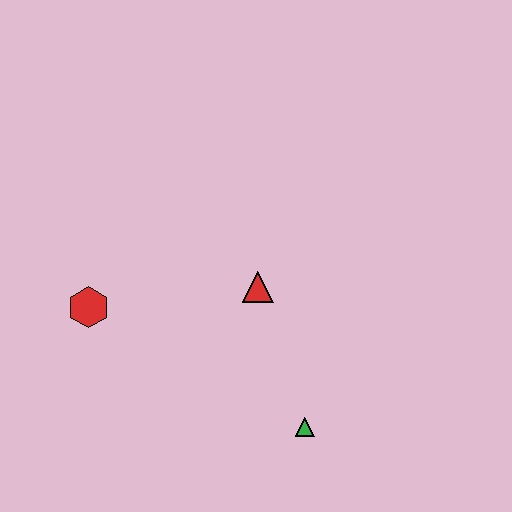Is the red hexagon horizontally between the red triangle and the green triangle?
No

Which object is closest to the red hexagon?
The red triangle is closest to the red hexagon.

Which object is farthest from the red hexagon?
The green triangle is farthest from the red hexagon.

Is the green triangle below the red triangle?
Yes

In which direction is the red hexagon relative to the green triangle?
The red hexagon is to the left of the green triangle.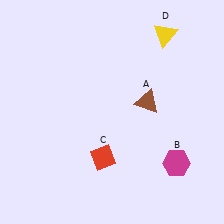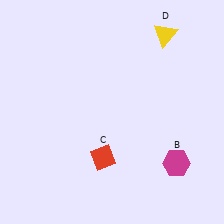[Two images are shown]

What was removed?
The brown triangle (A) was removed in Image 2.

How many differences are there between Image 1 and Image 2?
There is 1 difference between the two images.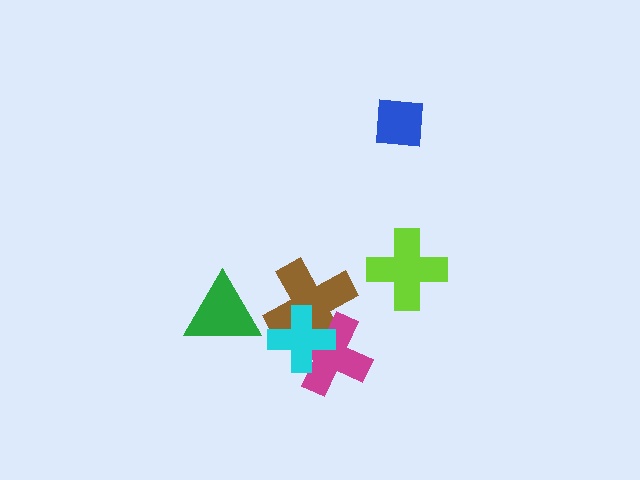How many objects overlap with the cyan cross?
2 objects overlap with the cyan cross.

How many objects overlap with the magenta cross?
2 objects overlap with the magenta cross.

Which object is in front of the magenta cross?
The cyan cross is in front of the magenta cross.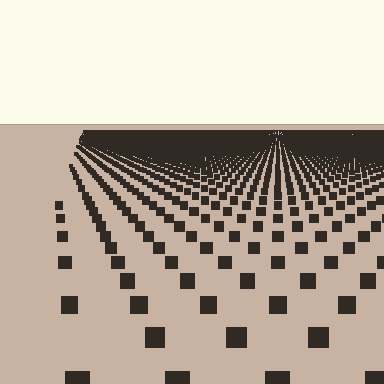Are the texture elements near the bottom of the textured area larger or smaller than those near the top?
Larger. Near the bottom, elements are closer to the viewer and appear at a bigger on-screen size.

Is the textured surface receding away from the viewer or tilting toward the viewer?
The surface is receding away from the viewer. Texture elements get smaller and denser toward the top.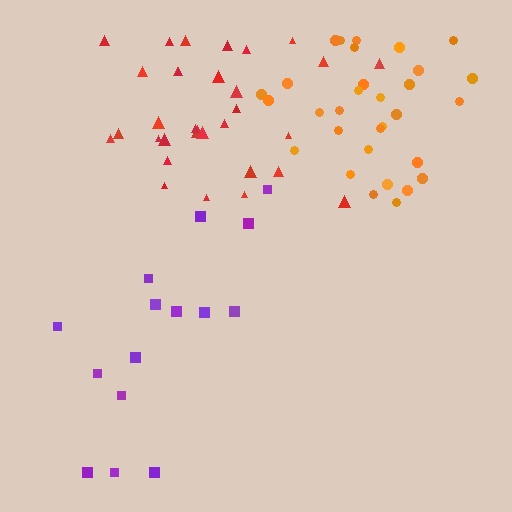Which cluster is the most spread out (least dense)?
Purple.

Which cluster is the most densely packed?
Orange.